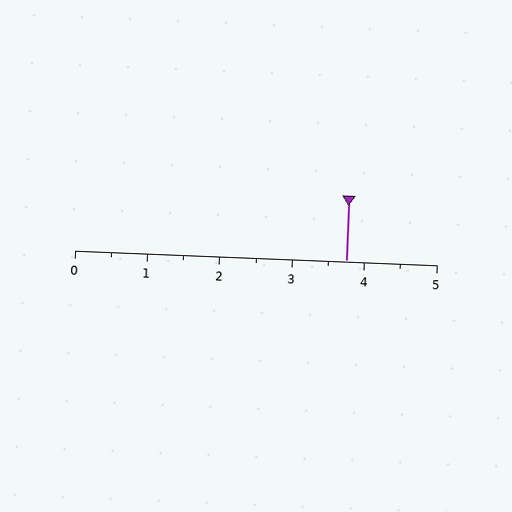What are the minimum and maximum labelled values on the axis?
The axis runs from 0 to 5.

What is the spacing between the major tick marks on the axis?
The major ticks are spaced 1 apart.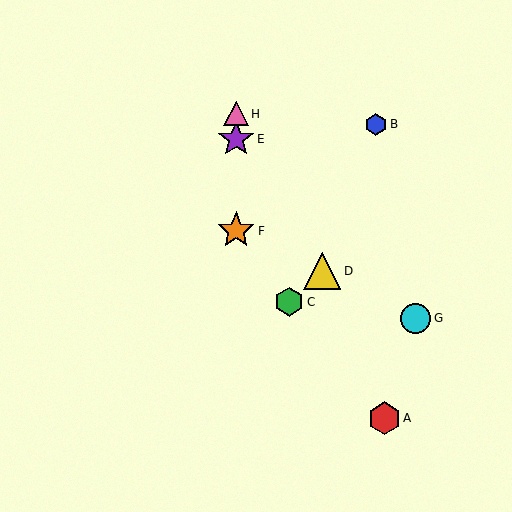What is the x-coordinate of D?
Object D is at x≈322.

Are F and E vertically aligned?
Yes, both are at x≈236.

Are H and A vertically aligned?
No, H is at x≈236 and A is at x≈384.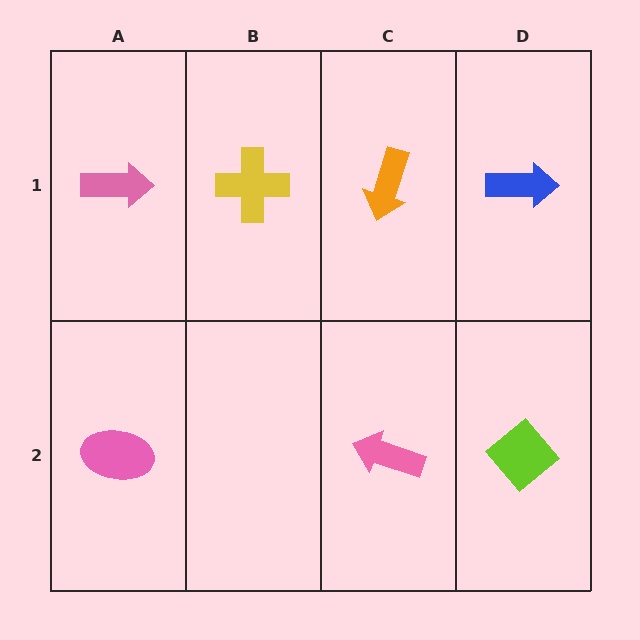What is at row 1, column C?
An orange arrow.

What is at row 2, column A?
A pink ellipse.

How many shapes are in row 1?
4 shapes.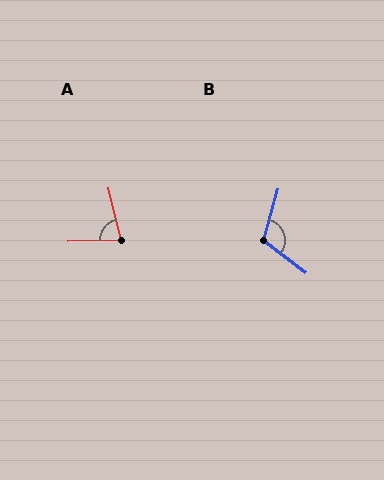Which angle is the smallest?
A, at approximately 78 degrees.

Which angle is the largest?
B, at approximately 111 degrees.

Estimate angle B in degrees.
Approximately 111 degrees.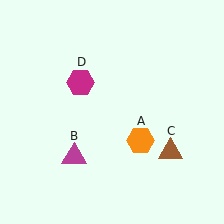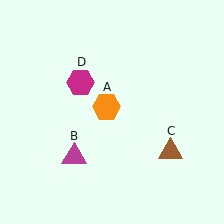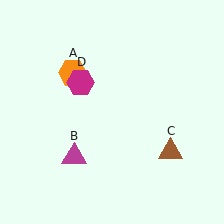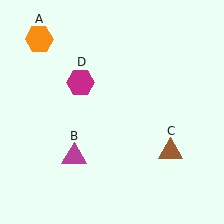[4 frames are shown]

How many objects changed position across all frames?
1 object changed position: orange hexagon (object A).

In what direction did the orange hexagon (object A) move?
The orange hexagon (object A) moved up and to the left.